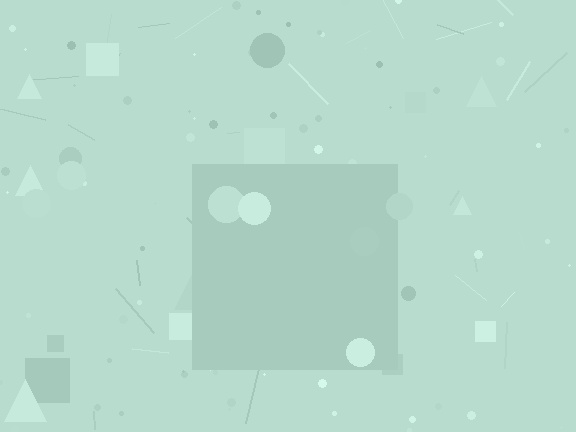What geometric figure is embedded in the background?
A square is embedded in the background.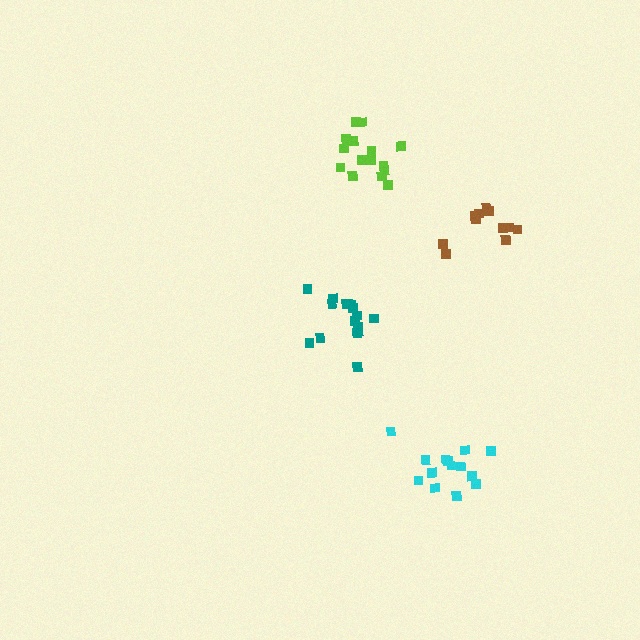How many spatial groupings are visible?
There are 4 spatial groupings.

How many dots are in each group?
Group 1: 15 dots, Group 2: 11 dots, Group 3: 16 dots, Group 4: 15 dots (57 total).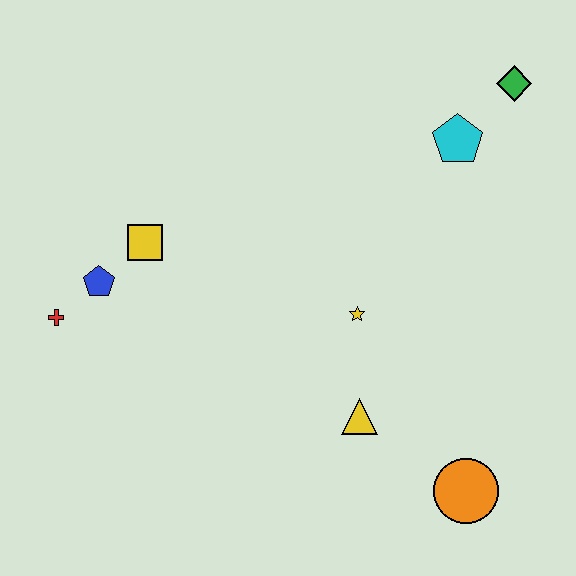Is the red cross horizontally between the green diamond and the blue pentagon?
No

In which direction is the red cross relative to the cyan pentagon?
The red cross is to the left of the cyan pentagon.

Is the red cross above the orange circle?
Yes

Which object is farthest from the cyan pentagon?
The red cross is farthest from the cyan pentagon.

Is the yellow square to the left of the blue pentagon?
No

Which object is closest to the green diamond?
The cyan pentagon is closest to the green diamond.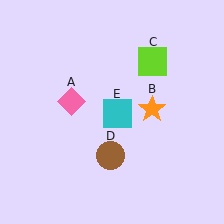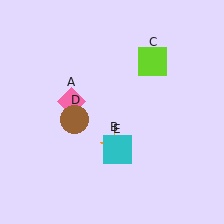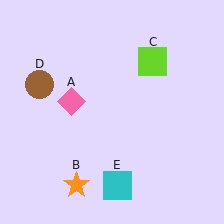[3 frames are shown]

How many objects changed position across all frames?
3 objects changed position: orange star (object B), brown circle (object D), cyan square (object E).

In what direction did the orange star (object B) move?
The orange star (object B) moved down and to the left.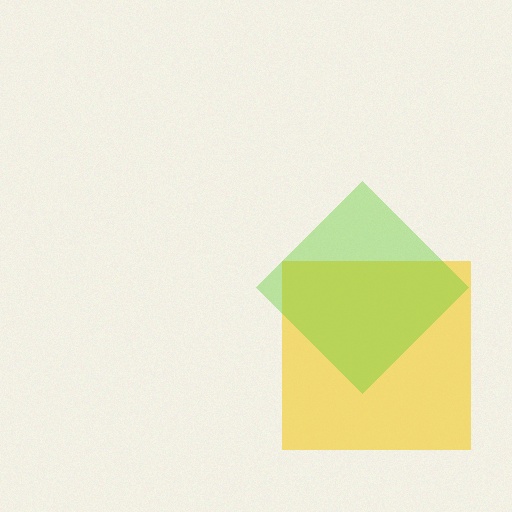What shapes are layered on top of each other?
The layered shapes are: a yellow square, a lime diamond.